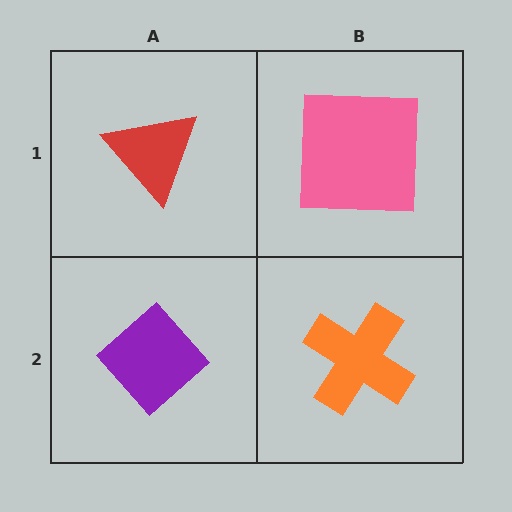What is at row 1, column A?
A red triangle.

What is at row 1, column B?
A pink square.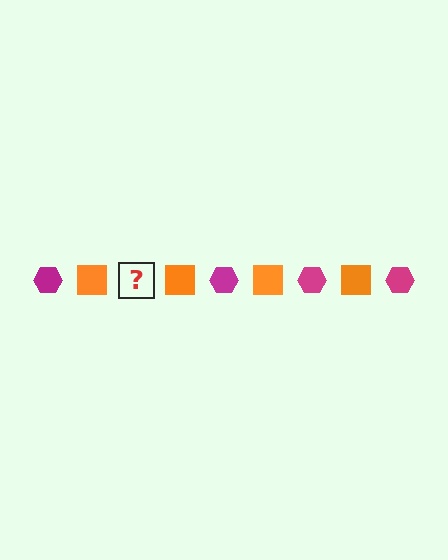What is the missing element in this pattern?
The missing element is a magenta hexagon.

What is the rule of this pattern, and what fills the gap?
The rule is that the pattern alternates between magenta hexagon and orange square. The gap should be filled with a magenta hexagon.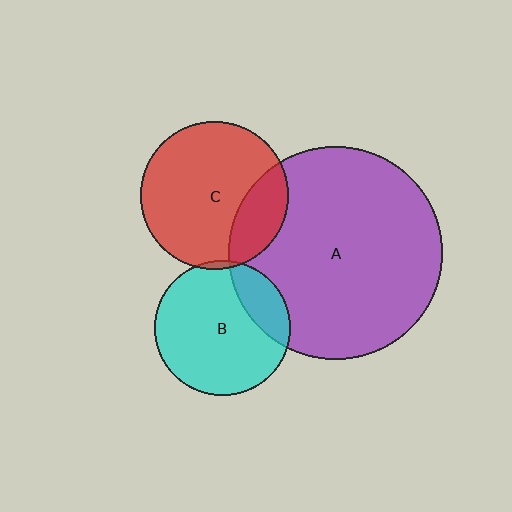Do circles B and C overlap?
Yes.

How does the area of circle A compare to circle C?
Approximately 2.1 times.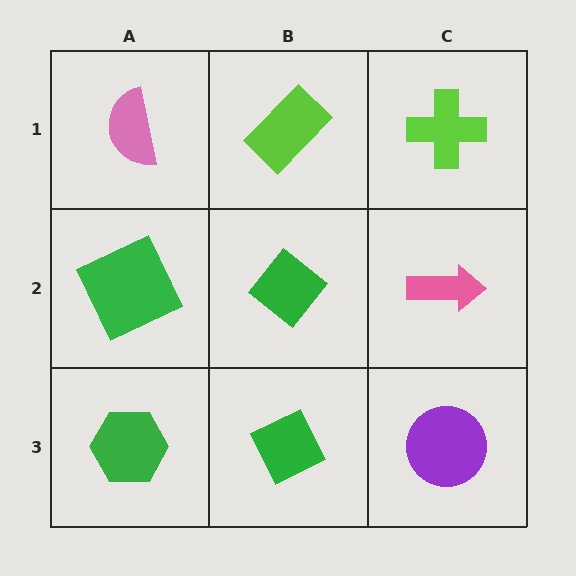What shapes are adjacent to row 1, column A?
A green square (row 2, column A), a lime rectangle (row 1, column B).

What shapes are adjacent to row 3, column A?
A green square (row 2, column A), a green diamond (row 3, column B).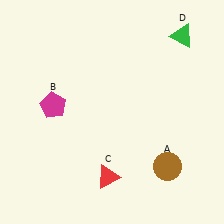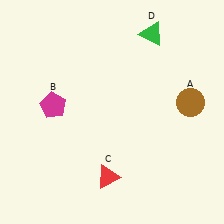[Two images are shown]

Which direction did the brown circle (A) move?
The brown circle (A) moved up.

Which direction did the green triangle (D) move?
The green triangle (D) moved left.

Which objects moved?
The objects that moved are: the brown circle (A), the green triangle (D).